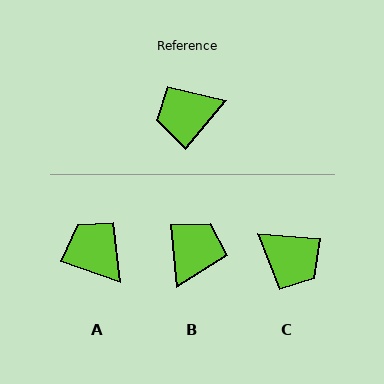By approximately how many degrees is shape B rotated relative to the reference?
Approximately 134 degrees clockwise.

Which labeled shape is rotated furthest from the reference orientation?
B, about 134 degrees away.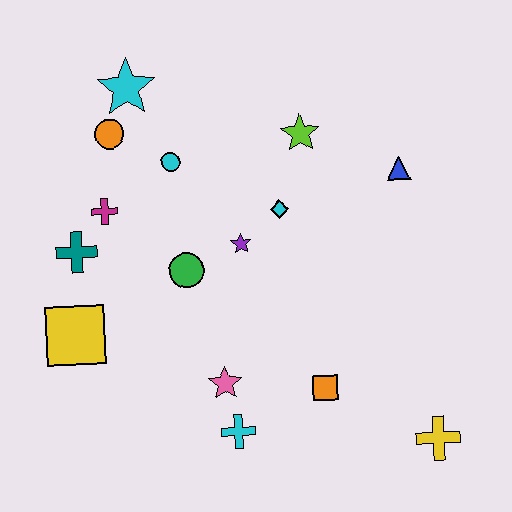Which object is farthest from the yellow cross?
The cyan star is farthest from the yellow cross.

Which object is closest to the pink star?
The cyan cross is closest to the pink star.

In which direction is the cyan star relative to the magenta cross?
The cyan star is above the magenta cross.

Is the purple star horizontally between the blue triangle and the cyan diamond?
No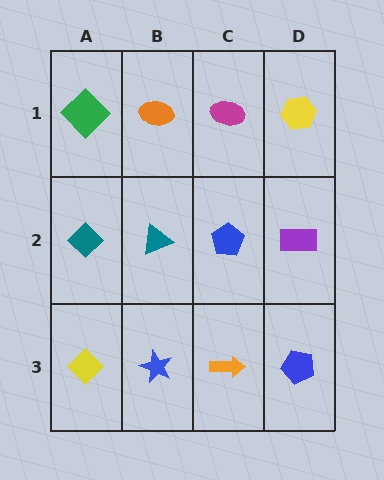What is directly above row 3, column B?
A teal triangle.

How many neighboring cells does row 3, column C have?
3.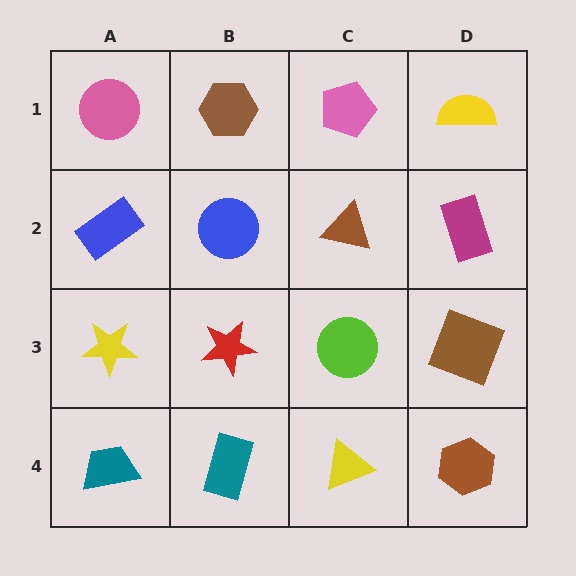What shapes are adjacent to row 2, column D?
A yellow semicircle (row 1, column D), a brown square (row 3, column D), a brown triangle (row 2, column C).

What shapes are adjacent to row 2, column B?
A brown hexagon (row 1, column B), a red star (row 3, column B), a blue rectangle (row 2, column A), a brown triangle (row 2, column C).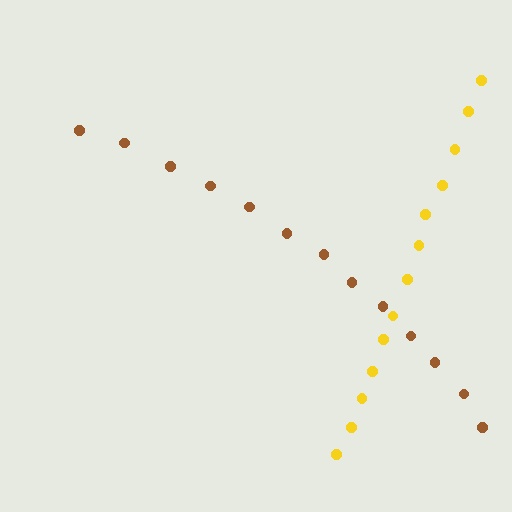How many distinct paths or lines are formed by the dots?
There are 2 distinct paths.